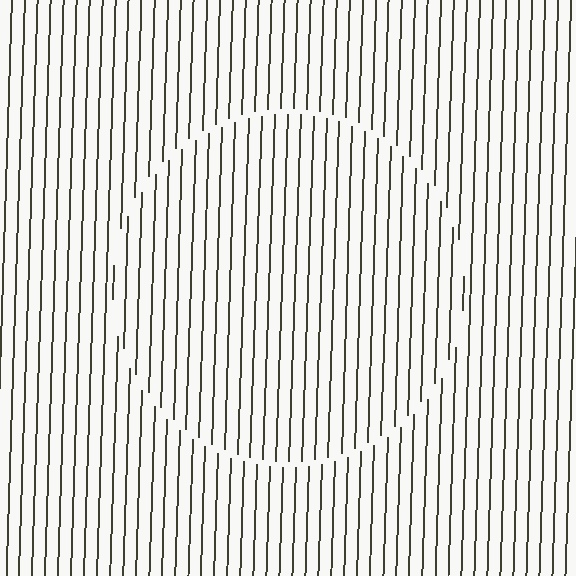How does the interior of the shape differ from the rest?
The interior of the shape contains the same grating, shifted by half a period — the contour is defined by the phase discontinuity where line-ends from the inner and outer gratings abut.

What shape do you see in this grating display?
An illusory circle. The interior of the shape contains the same grating, shifted by half a period — the contour is defined by the phase discontinuity where line-ends from the inner and outer gratings abut.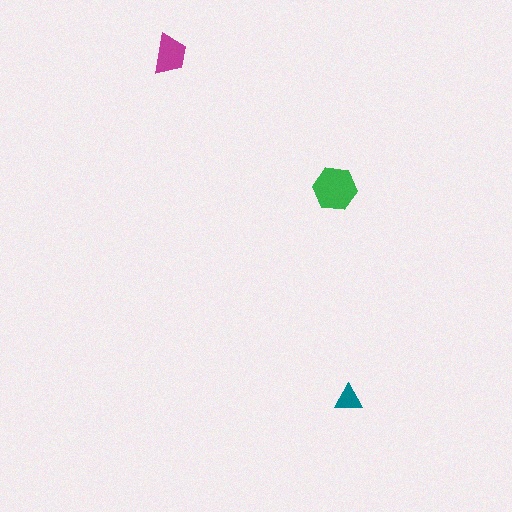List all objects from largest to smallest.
The green hexagon, the magenta trapezoid, the teal triangle.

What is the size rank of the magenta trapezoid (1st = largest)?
2nd.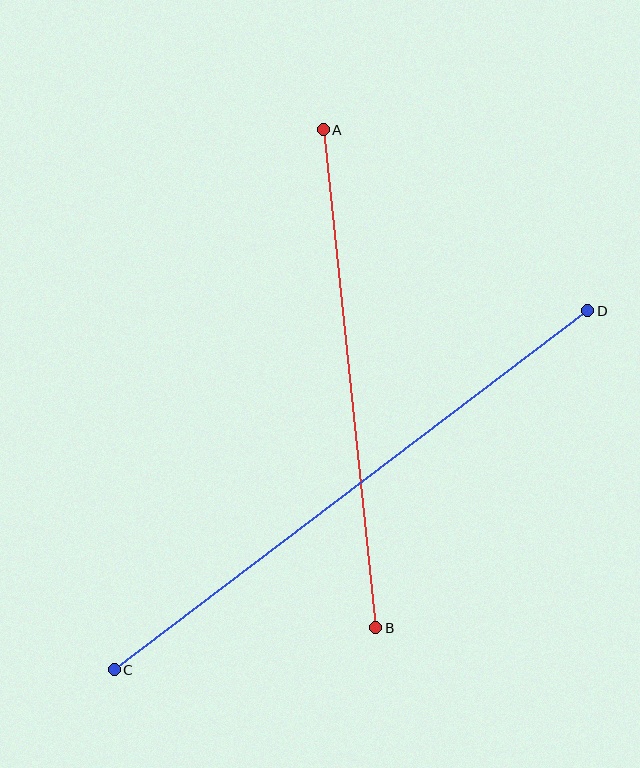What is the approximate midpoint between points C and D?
The midpoint is at approximately (351, 490) pixels.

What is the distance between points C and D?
The distance is approximately 594 pixels.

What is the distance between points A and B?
The distance is approximately 501 pixels.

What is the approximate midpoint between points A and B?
The midpoint is at approximately (349, 379) pixels.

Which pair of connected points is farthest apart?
Points C and D are farthest apart.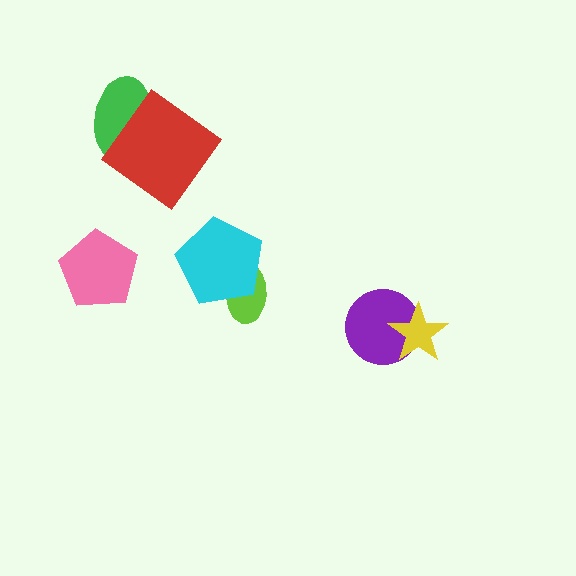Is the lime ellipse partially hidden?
Yes, it is partially covered by another shape.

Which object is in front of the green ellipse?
The red diamond is in front of the green ellipse.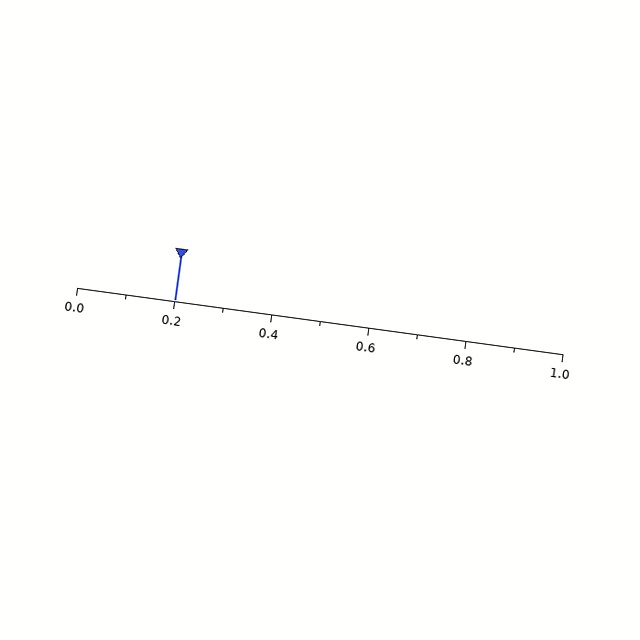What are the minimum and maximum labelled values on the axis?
The axis runs from 0.0 to 1.0.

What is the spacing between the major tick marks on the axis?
The major ticks are spaced 0.2 apart.